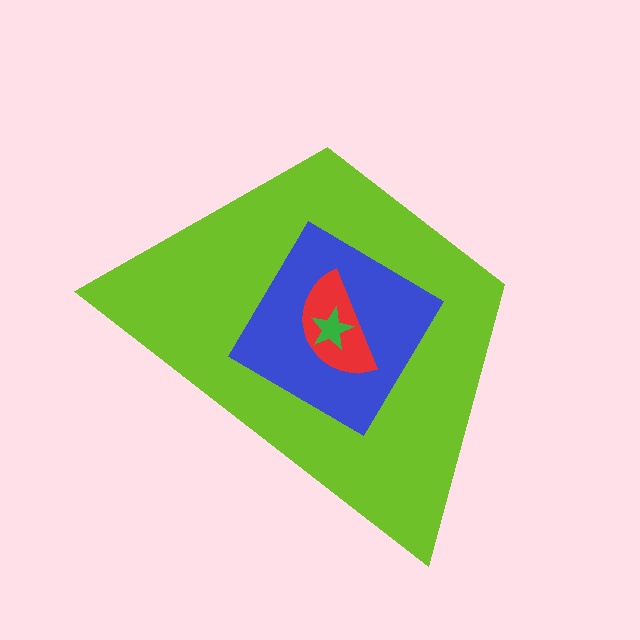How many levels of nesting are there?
4.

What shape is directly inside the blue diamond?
The red semicircle.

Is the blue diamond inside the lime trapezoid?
Yes.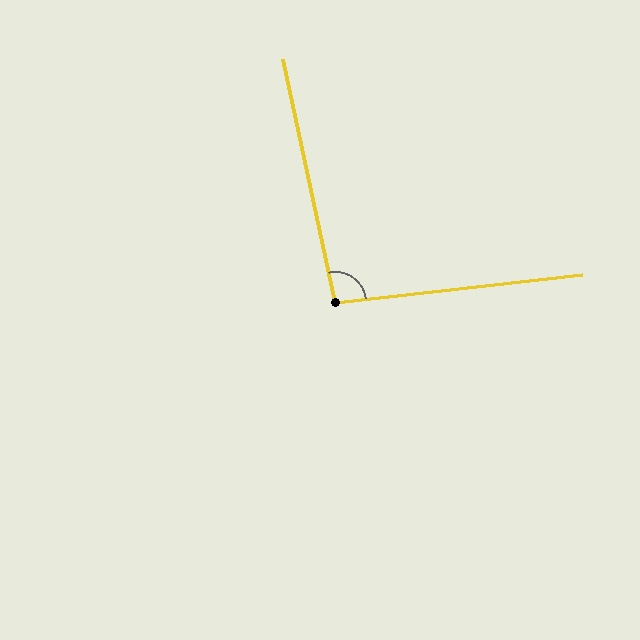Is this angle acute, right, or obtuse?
It is obtuse.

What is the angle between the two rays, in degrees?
Approximately 96 degrees.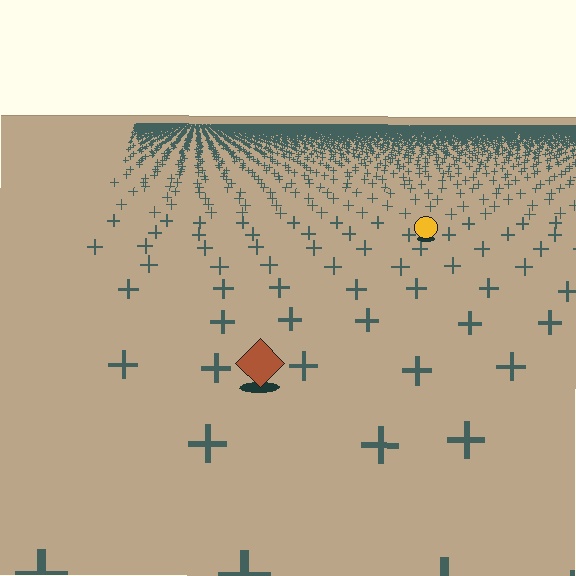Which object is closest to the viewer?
The brown diamond is closest. The texture marks near it are larger and more spread out.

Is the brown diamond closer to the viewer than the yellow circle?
Yes. The brown diamond is closer — you can tell from the texture gradient: the ground texture is coarser near it.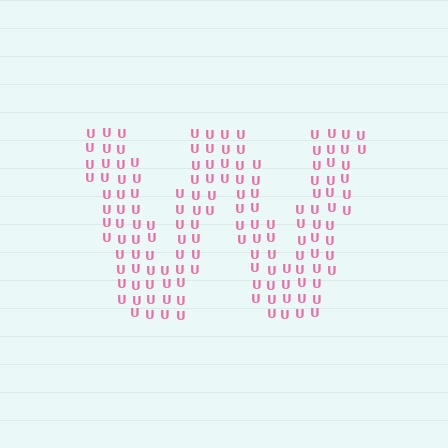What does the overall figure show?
The overall figure shows the letter W.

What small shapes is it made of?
It is made of small letter U's.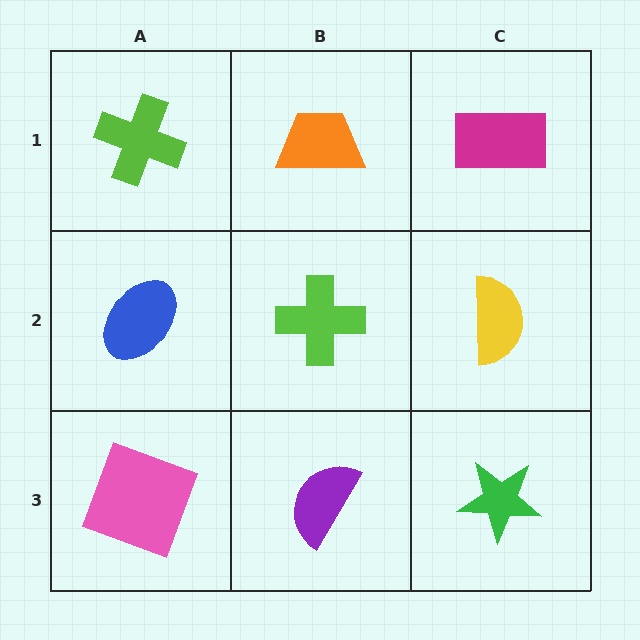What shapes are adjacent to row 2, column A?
A lime cross (row 1, column A), a pink square (row 3, column A), a lime cross (row 2, column B).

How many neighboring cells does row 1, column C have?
2.